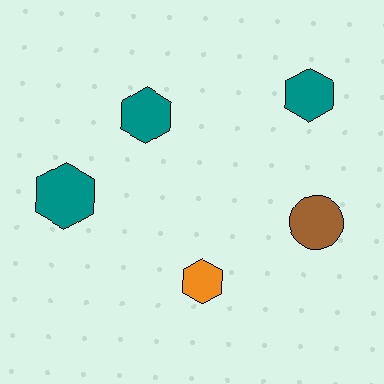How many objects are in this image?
There are 5 objects.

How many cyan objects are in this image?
There are no cyan objects.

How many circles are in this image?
There is 1 circle.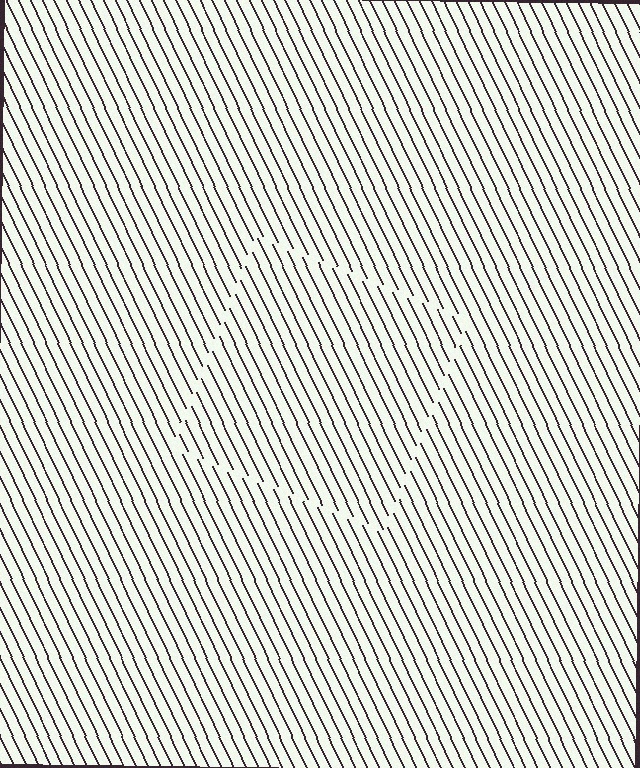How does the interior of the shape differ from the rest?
The interior of the shape contains the same grating, shifted by half a period — the contour is defined by the phase discontinuity where line-ends from the inner and outer gratings abut.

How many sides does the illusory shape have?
4 sides — the line-ends trace a square.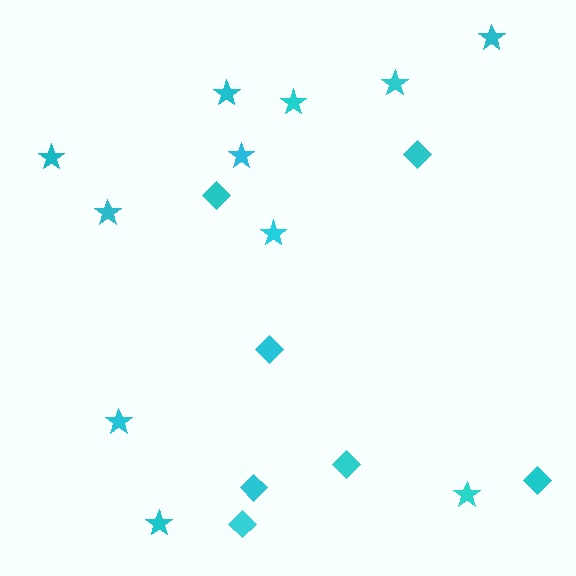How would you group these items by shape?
There are 2 groups: one group of diamonds (7) and one group of stars (11).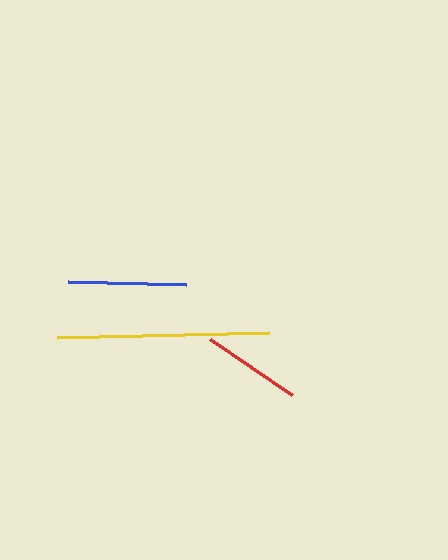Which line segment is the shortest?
The red line is the shortest at approximately 100 pixels.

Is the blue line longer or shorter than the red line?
The blue line is longer than the red line.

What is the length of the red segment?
The red segment is approximately 100 pixels long.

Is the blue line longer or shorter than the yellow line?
The yellow line is longer than the blue line.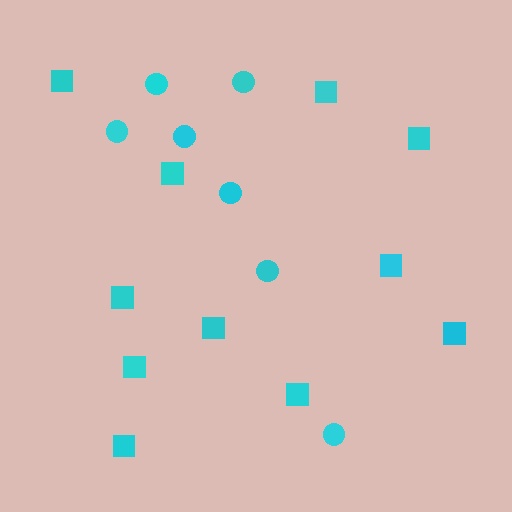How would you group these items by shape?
There are 2 groups: one group of circles (7) and one group of squares (11).